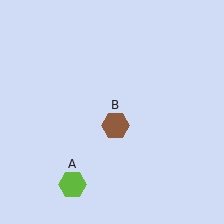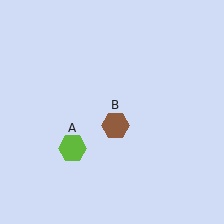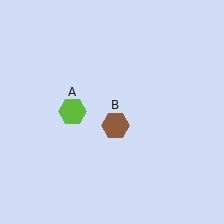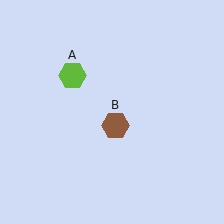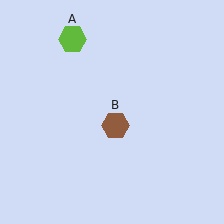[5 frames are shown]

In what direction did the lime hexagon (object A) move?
The lime hexagon (object A) moved up.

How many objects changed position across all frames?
1 object changed position: lime hexagon (object A).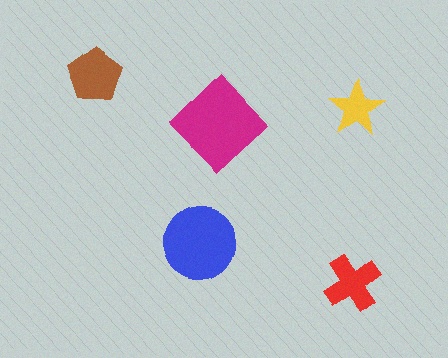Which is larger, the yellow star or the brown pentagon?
The brown pentagon.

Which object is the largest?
The magenta diamond.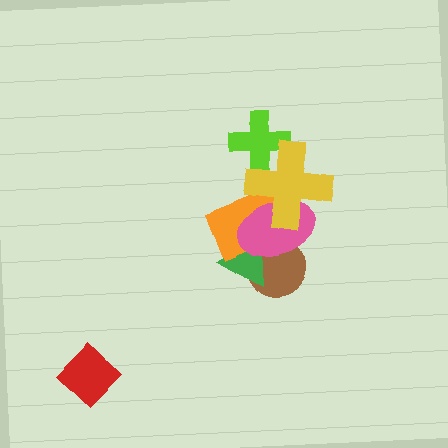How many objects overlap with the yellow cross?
3 objects overlap with the yellow cross.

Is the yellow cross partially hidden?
No, no other shape covers it.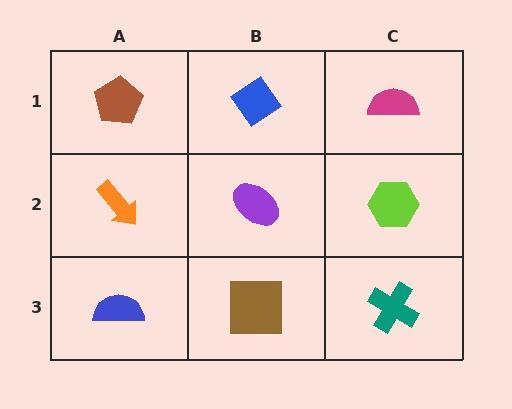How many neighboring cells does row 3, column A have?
2.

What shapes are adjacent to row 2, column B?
A blue diamond (row 1, column B), a brown square (row 3, column B), an orange arrow (row 2, column A), a lime hexagon (row 2, column C).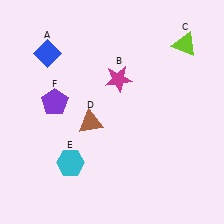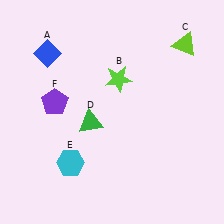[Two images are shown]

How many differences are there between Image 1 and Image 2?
There are 2 differences between the two images.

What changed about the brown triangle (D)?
In Image 1, D is brown. In Image 2, it changed to green.